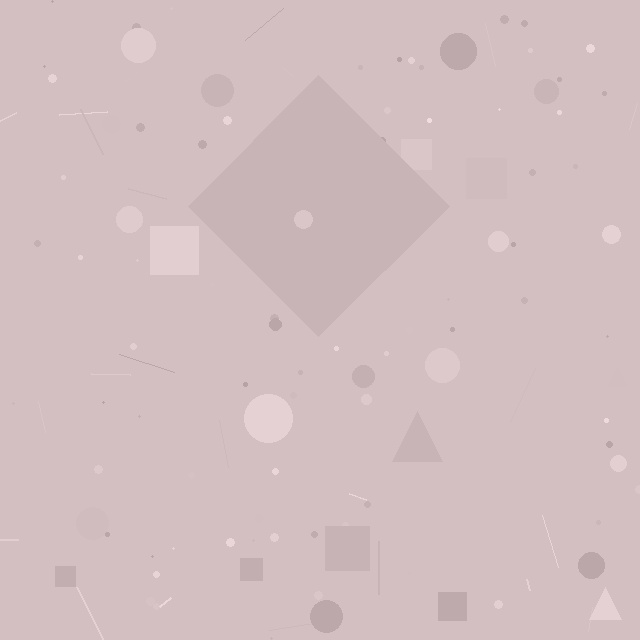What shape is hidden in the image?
A diamond is hidden in the image.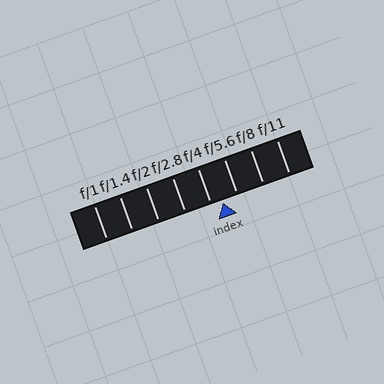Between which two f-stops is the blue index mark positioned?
The index mark is between f/4 and f/5.6.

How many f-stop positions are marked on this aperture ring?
There are 8 f-stop positions marked.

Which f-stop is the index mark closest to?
The index mark is closest to f/4.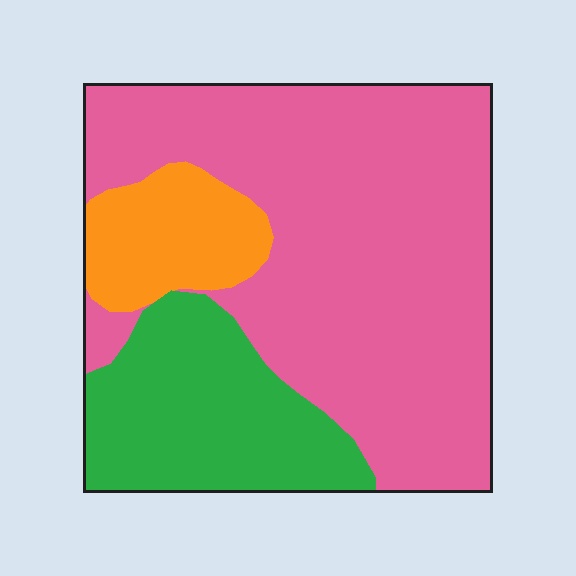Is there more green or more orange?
Green.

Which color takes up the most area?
Pink, at roughly 65%.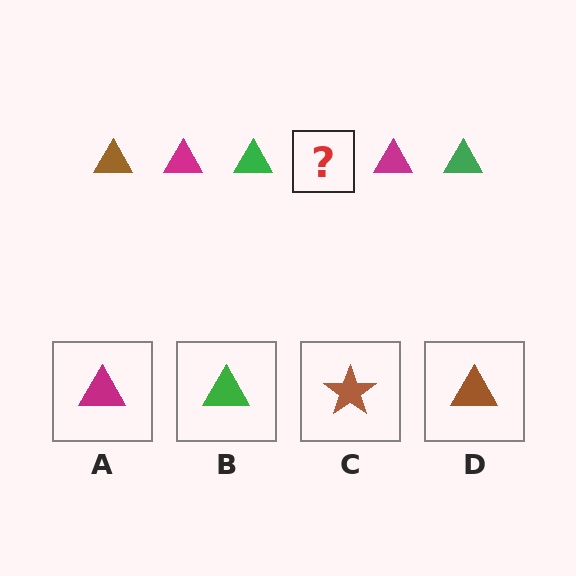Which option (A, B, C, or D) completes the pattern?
D.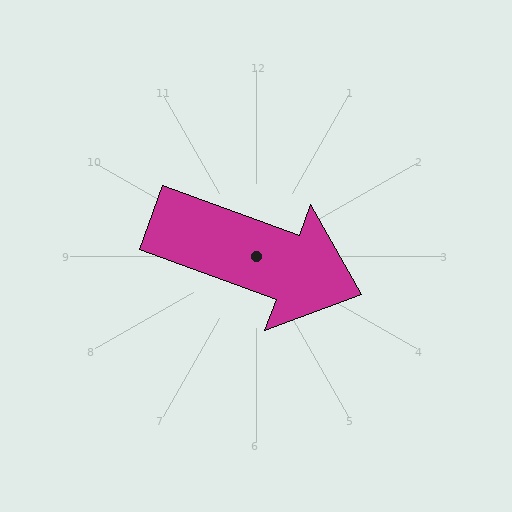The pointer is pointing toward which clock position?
Roughly 4 o'clock.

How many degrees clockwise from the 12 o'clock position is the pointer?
Approximately 110 degrees.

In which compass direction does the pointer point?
East.